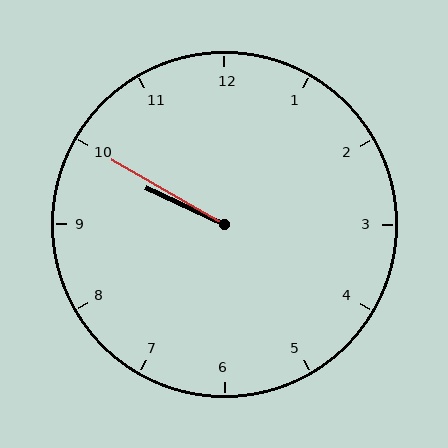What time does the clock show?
9:50.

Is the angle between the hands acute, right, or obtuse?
It is acute.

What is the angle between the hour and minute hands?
Approximately 5 degrees.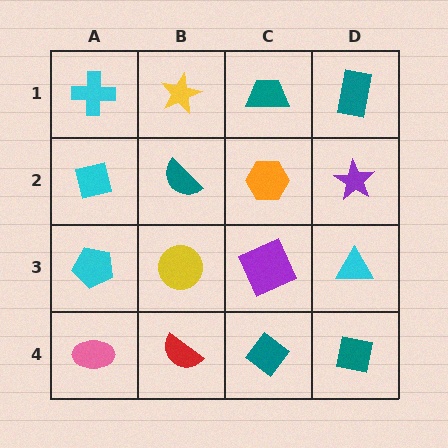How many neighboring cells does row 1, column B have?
3.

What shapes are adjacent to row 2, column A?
A cyan cross (row 1, column A), a cyan pentagon (row 3, column A), a teal semicircle (row 2, column B).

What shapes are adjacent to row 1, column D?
A purple star (row 2, column D), a teal trapezoid (row 1, column C).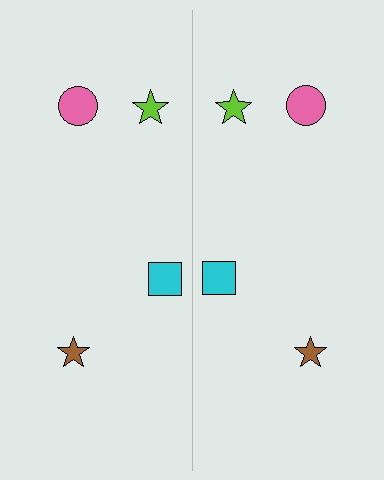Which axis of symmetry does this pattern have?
The pattern has a vertical axis of symmetry running through the center of the image.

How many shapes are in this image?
There are 8 shapes in this image.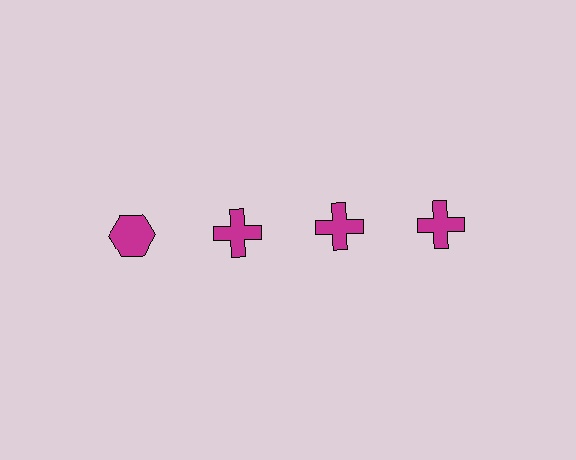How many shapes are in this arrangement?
There are 4 shapes arranged in a grid pattern.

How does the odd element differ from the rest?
It has a different shape: hexagon instead of cross.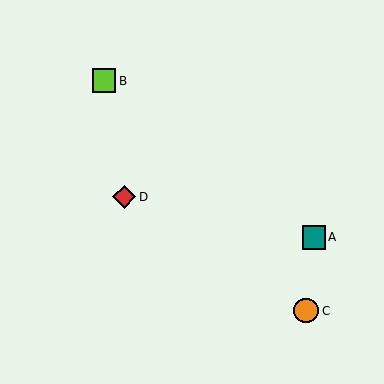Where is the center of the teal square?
The center of the teal square is at (314, 237).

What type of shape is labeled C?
Shape C is an orange circle.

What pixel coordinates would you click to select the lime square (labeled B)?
Click at (104, 81) to select the lime square B.